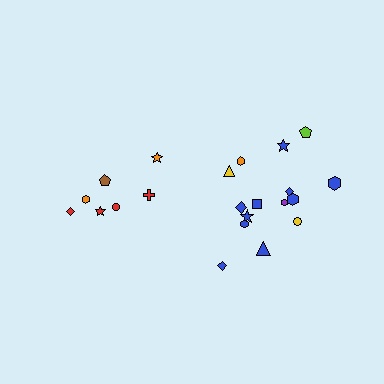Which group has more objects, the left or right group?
The right group.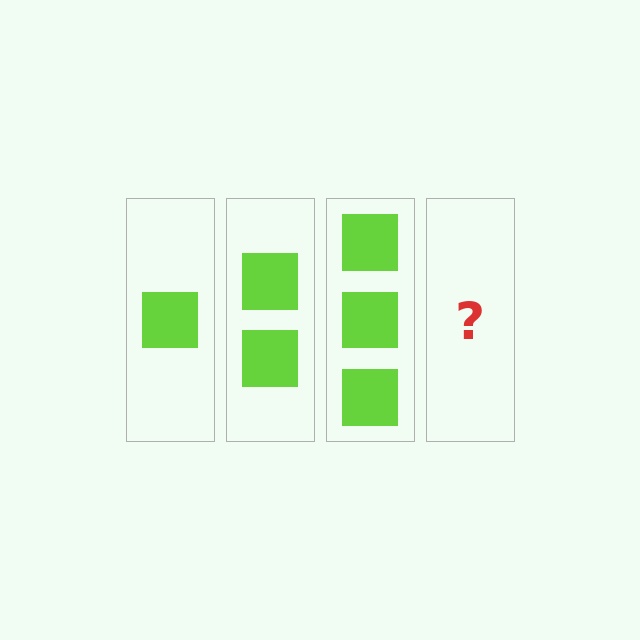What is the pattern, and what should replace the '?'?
The pattern is that each step adds one more square. The '?' should be 4 squares.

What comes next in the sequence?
The next element should be 4 squares.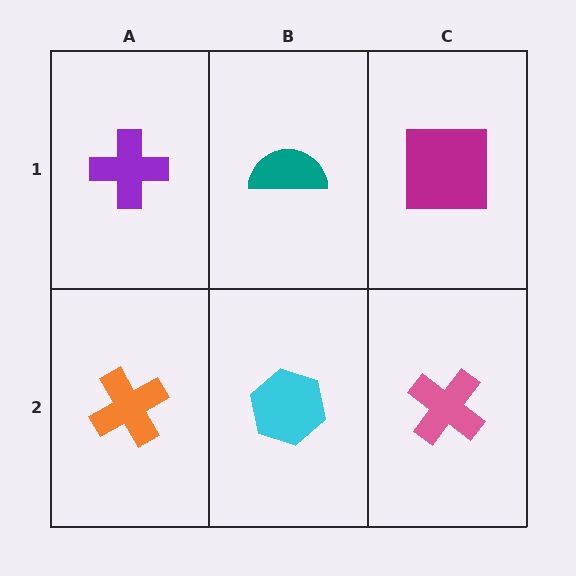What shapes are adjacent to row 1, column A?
An orange cross (row 2, column A), a teal semicircle (row 1, column B).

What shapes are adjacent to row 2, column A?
A purple cross (row 1, column A), a cyan hexagon (row 2, column B).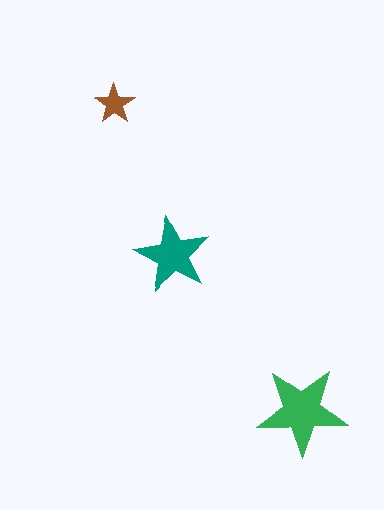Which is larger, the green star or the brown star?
The green one.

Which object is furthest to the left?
The brown star is leftmost.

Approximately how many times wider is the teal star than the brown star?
About 2 times wider.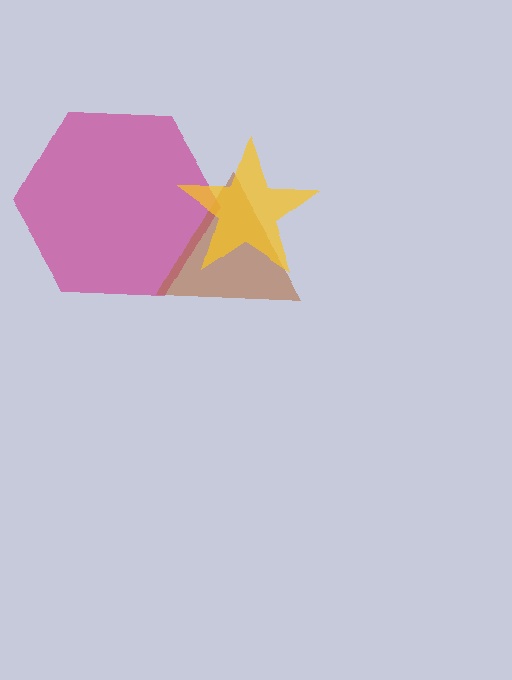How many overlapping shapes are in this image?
There are 3 overlapping shapes in the image.